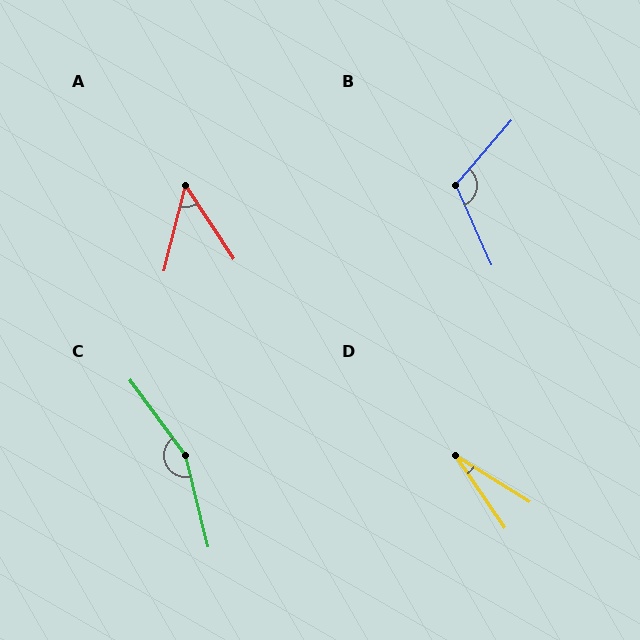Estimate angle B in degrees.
Approximately 115 degrees.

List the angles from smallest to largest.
D (24°), A (48°), B (115°), C (158°).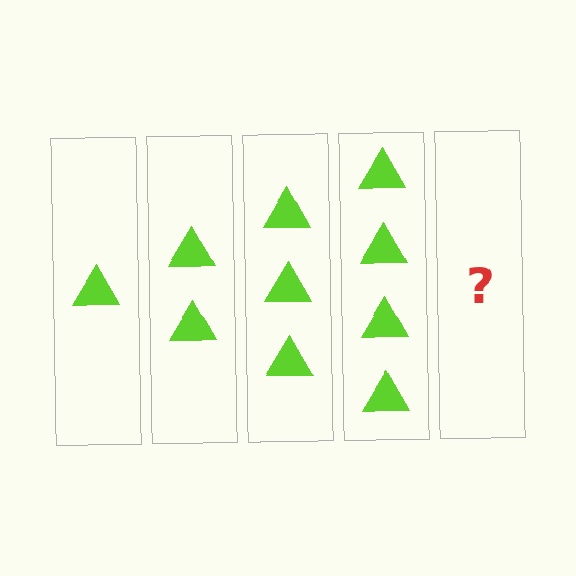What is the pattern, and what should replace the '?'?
The pattern is that each step adds one more triangle. The '?' should be 5 triangles.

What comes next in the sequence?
The next element should be 5 triangles.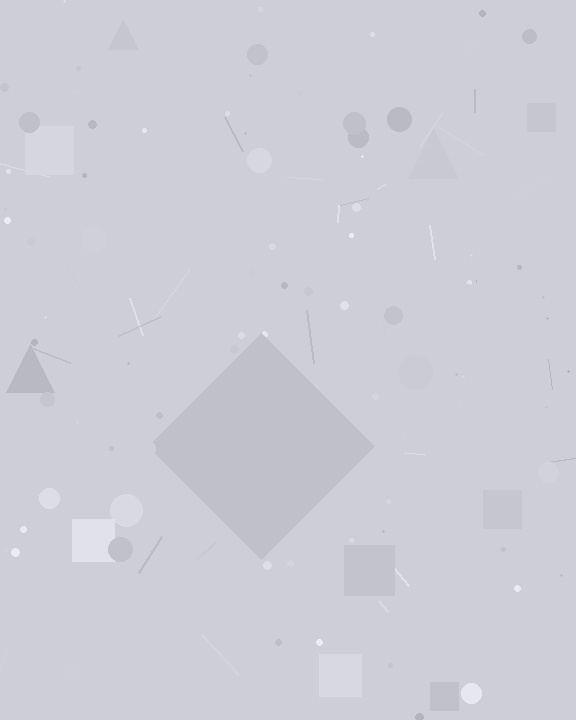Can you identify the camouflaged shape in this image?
The camouflaged shape is a diamond.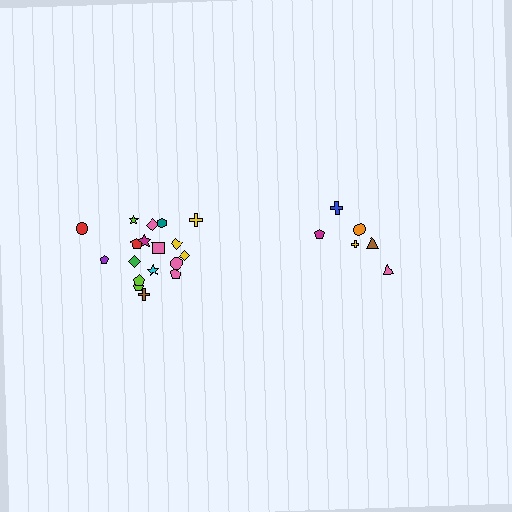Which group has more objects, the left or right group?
The left group.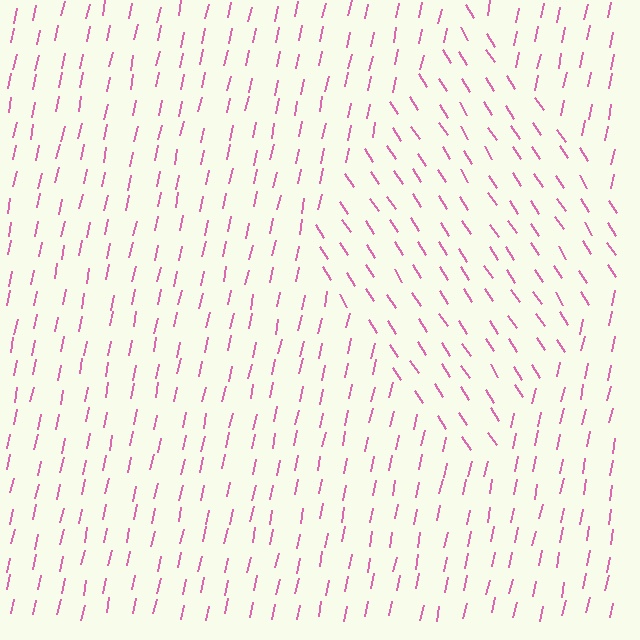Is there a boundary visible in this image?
Yes, there is a texture boundary formed by a change in line orientation.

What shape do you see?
I see a diamond.